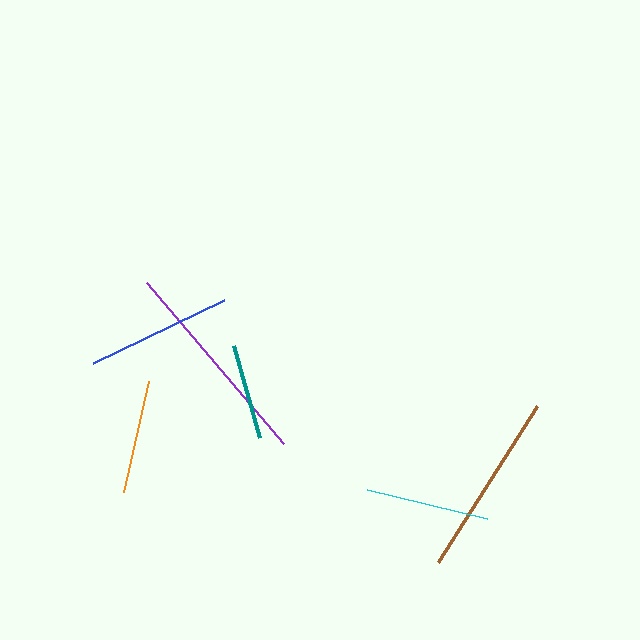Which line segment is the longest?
The purple line is the longest at approximately 211 pixels.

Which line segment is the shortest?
The teal line is the shortest at approximately 95 pixels.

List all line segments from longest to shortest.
From longest to shortest: purple, brown, blue, cyan, orange, teal.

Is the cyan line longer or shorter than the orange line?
The cyan line is longer than the orange line.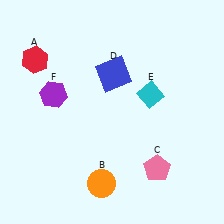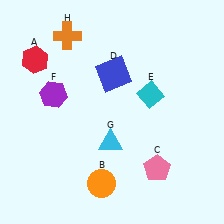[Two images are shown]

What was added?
A cyan triangle (G), an orange cross (H) were added in Image 2.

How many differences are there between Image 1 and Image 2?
There are 2 differences between the two images.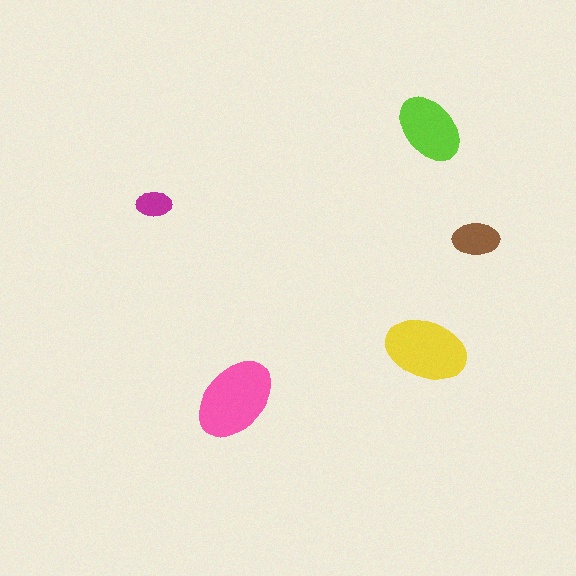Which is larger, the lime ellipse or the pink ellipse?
The pink one.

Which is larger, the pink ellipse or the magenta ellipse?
The pink one.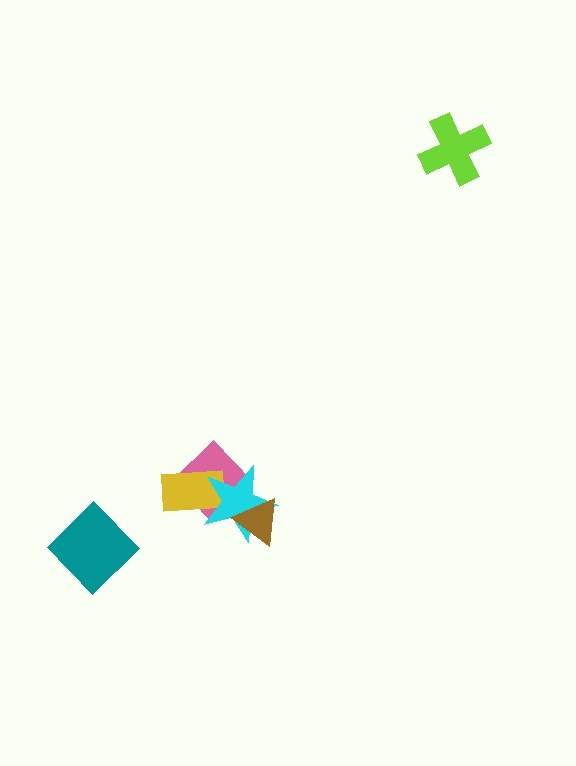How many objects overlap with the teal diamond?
0 objects overlap with the teal diamond.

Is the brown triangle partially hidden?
No, no other shape covers it.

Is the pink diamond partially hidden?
Yes, it is partially covered by another shape.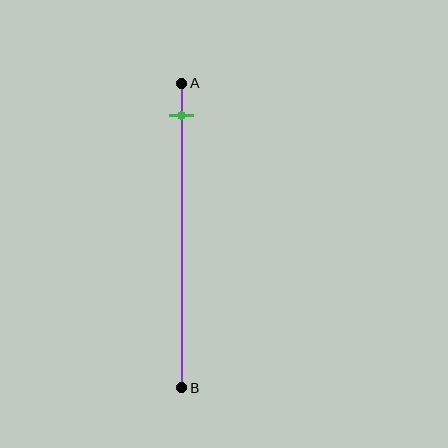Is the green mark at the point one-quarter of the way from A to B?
No, the mark is at about 10% from A, not at the 25% one-quarter point.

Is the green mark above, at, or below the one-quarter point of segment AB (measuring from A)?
The green mark is above the one-quarter point of segment AB.